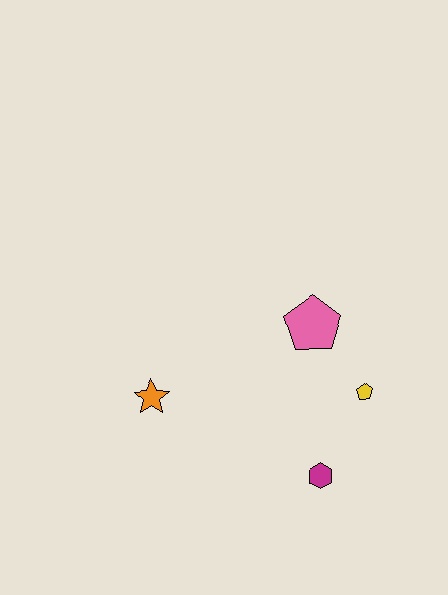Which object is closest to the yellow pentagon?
The pink pentagon is closest to the yellow pentagon.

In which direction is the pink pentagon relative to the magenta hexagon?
The pink pentagon is above the magenta hexagon.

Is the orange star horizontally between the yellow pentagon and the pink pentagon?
No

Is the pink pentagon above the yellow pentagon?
Yes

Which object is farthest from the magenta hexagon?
The orange star is farthest from the magenta hexagon.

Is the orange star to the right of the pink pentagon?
No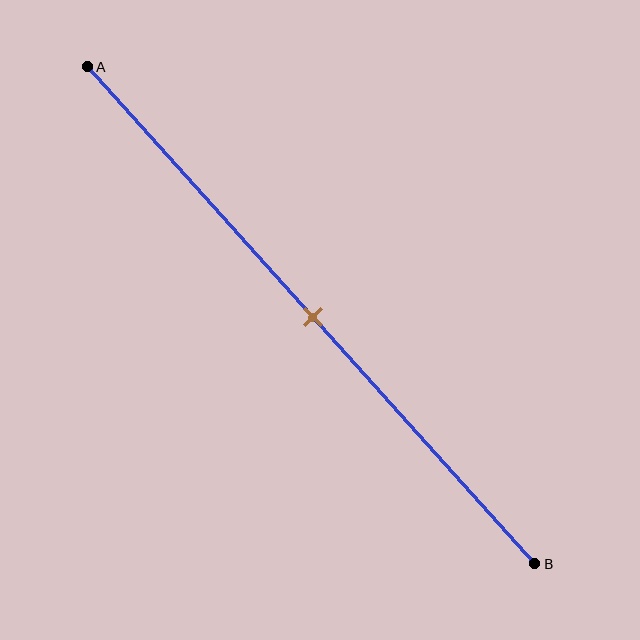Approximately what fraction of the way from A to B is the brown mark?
The brown mark is approximately 50% of the way from A to B.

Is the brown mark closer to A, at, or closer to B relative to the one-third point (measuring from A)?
The brown mark is closer to point B than the one-third point of segment AB.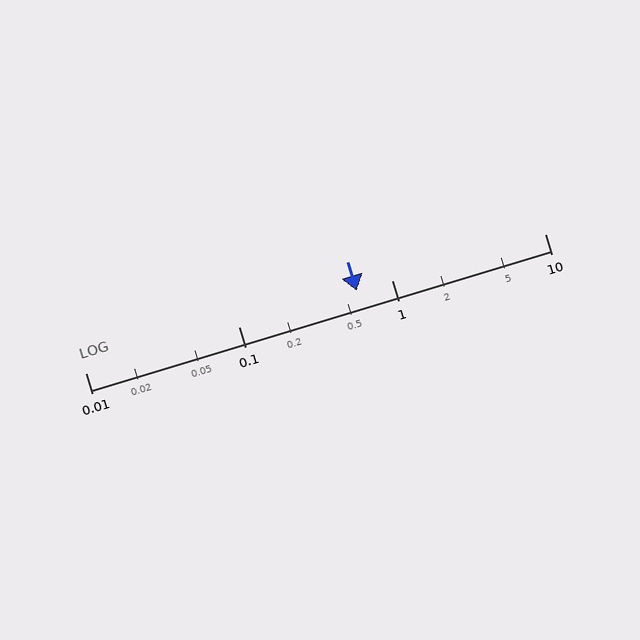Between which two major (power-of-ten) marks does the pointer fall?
The pointer is between 0.1 and 1.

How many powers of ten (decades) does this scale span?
The scale spans 3 decades, from 0.01 to 10.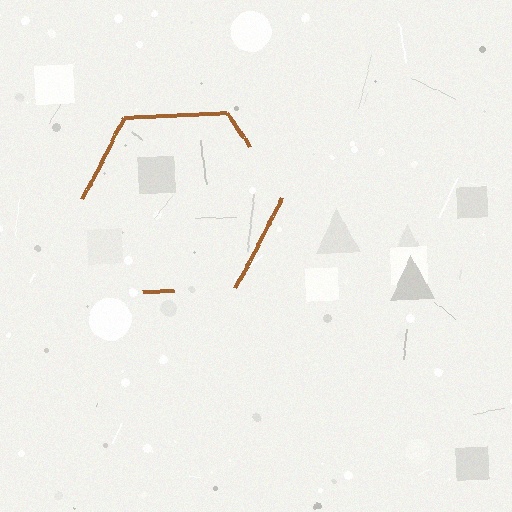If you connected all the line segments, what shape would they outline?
They would outline a hexagon.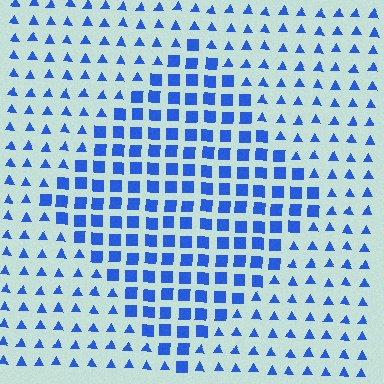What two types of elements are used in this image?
The image uses squares inside the diamond region and triangles outside it.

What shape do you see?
I see a diamond.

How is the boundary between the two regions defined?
The boundary is defined by a change in element shape: squares inside vs. triangles outside. All elements share the same color and spacing.